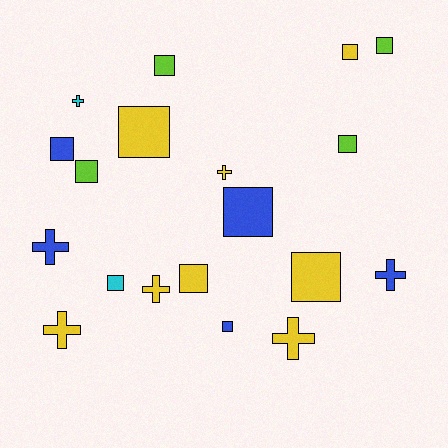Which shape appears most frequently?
Square, with 12 objects.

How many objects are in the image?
There are 19 objects.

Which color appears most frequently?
Yellow, with 8 objects.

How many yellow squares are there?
There are 4 yellow squares.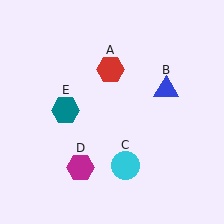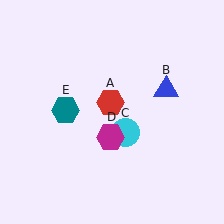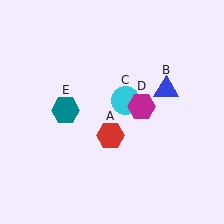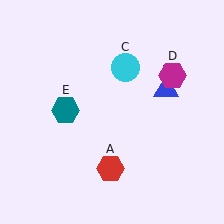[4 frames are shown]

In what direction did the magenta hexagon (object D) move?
The magenta hexagon (object D) moved up and to the right.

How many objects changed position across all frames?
3 objects changed position: red hexagon (object A), cyan circle (object C), magenta hexagon (object D).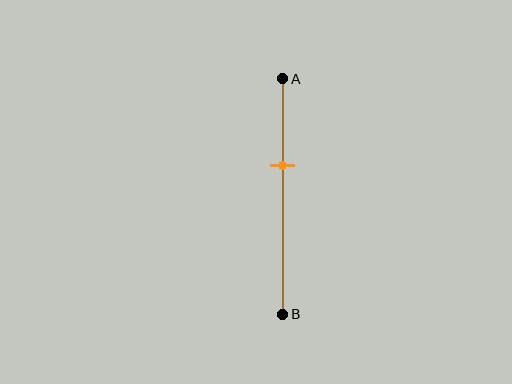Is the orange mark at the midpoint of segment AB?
No, the mark is at about 35% from A, not at the 50% midpoint.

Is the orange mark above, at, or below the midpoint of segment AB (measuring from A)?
The orange mark is above the midpoint of segment AB.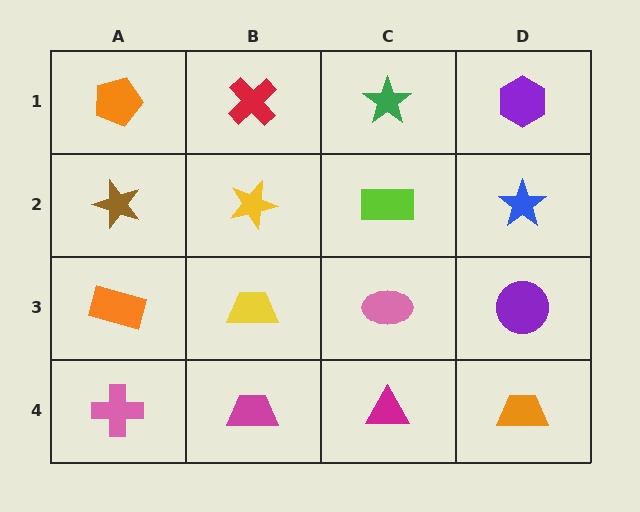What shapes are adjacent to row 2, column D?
A purple hexagon (row 1, column D), a purple circle (row 3, column D), a lime rectangle (row 2, column C).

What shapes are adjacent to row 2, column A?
An orange pentagon (row 1, column A), an orange rectangle (row 3, column A), a yellow star (row 2, column B).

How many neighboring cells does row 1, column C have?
3.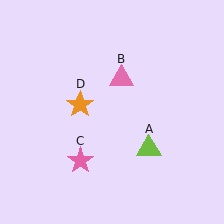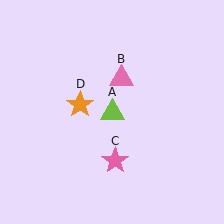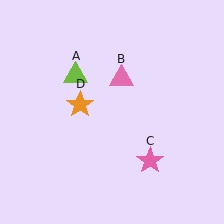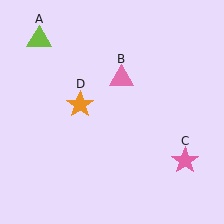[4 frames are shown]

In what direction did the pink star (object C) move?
The pink star (object C) moved right.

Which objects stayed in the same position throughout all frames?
Pink triangle (object B) and orange star (object D) remained stationary.